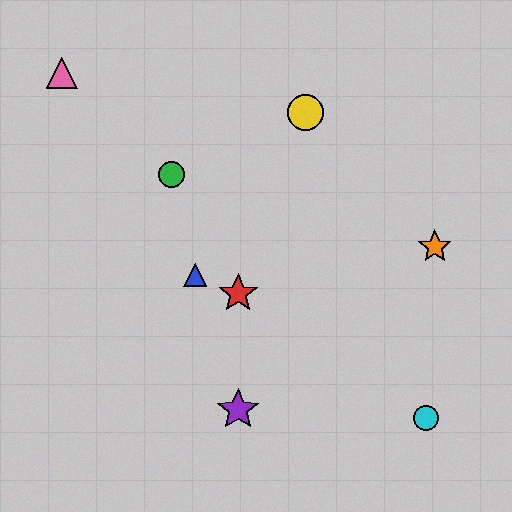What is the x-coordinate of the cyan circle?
The cyan circle is at x≈426.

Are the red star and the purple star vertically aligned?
Yes, both are at x≈238.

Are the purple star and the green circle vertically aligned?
No, the purple star is at x≈238 and the green circle is at x≈172.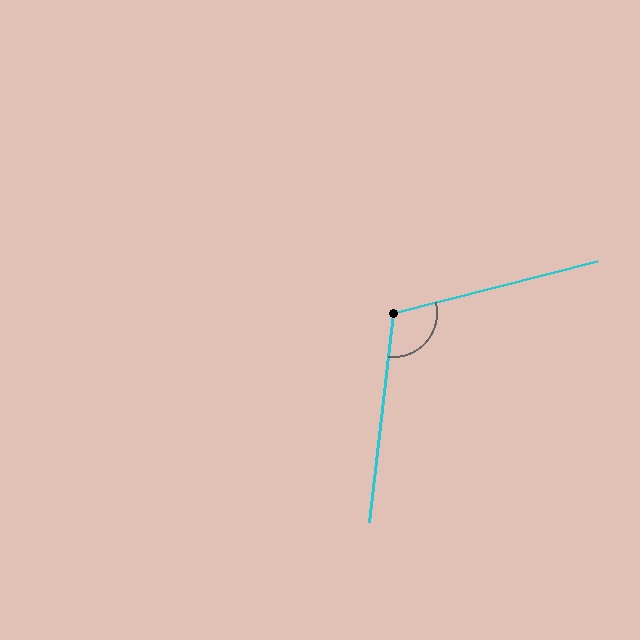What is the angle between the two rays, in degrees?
Approximately 111 degrees.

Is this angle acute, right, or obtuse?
It is obtuse.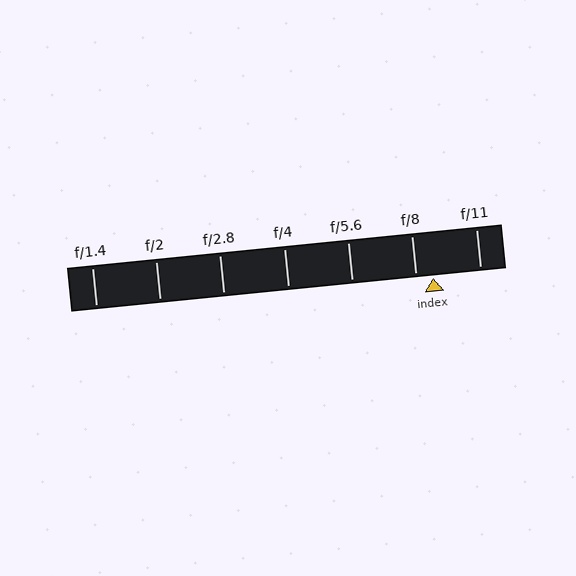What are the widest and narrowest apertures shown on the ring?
The widest aperture shown is f/1.4 and the narrowest is f/11.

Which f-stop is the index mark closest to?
The index mark is closest to f/8.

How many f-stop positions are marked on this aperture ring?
There are 7 f-stop positions marked.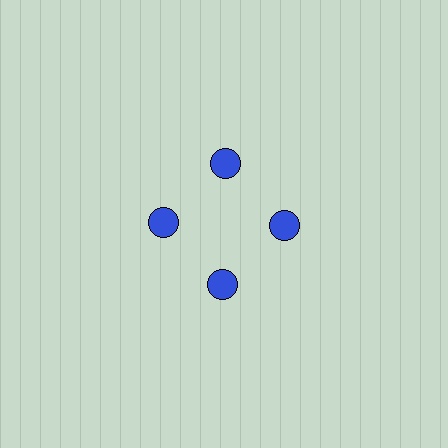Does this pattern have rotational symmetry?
Yes, this pattern has 4-fold rotational symmetry. It looks the same after rotating 90 degrees around the center.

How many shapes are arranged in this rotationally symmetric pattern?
There are 4 shapes, arranged in 4 groups of 1.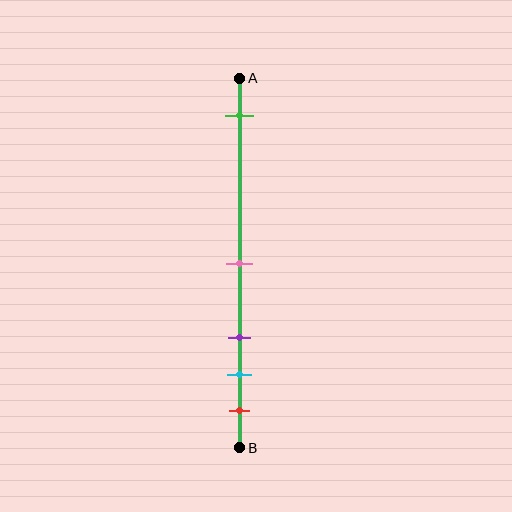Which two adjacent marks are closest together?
The cyan and red marks are the closest adjacent pair.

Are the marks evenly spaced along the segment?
No, the marks are not evenly spaced.